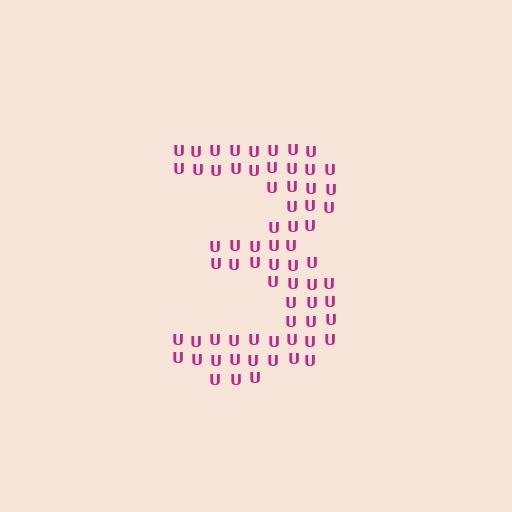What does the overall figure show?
The overall figure shows the digit 3.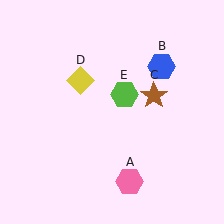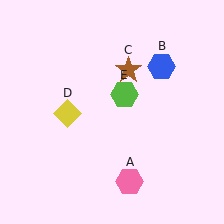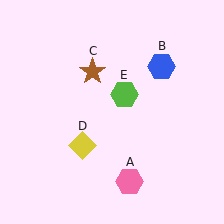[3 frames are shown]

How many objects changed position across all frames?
2 objects changed position: brown star (object C), yellow diamond (object D).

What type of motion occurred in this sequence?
The brown star (object C), yellow diamond (object D) rotated counterclockwise around the center of the scene.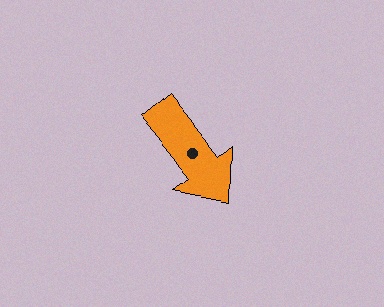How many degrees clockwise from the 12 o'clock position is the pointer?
Approximately 141 degrees.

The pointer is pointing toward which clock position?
Roughly 5 o'clock.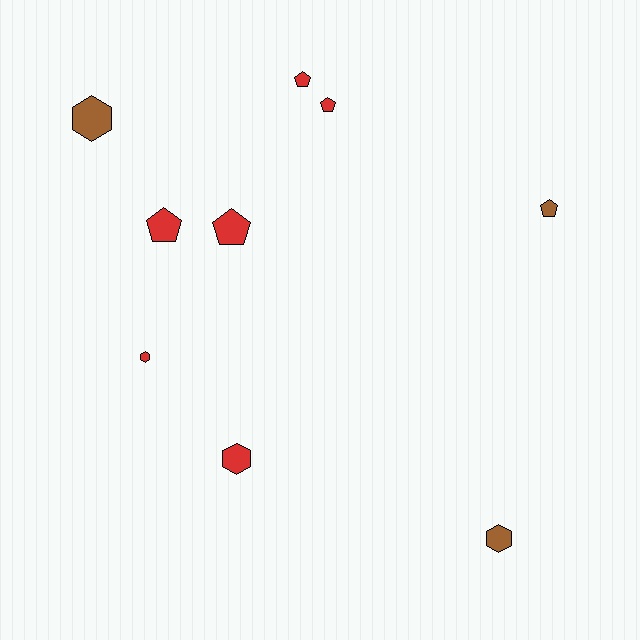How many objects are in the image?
There are 9 objects.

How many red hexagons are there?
There are 2 red hexagons.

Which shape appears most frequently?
Pentagon, with 5 objects.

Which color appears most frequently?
Red, with 6 objects.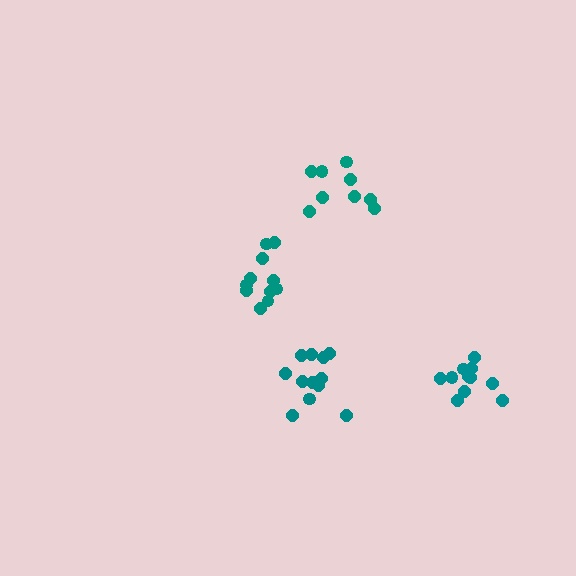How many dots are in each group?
Group 1: 11 dots, Group 2: 11 dots, Group 3: 12 dots, Group 4: 9 dots (43 total).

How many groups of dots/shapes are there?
There are 4 groups.